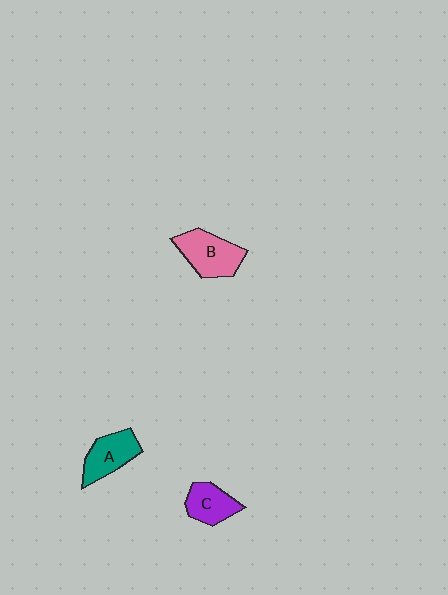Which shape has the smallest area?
Shape C (purple).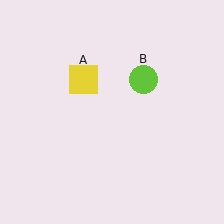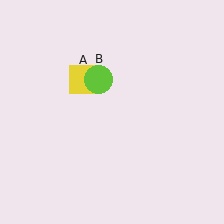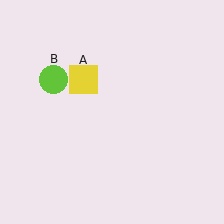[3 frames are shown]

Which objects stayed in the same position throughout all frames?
Yellow square (object A) remained stationary.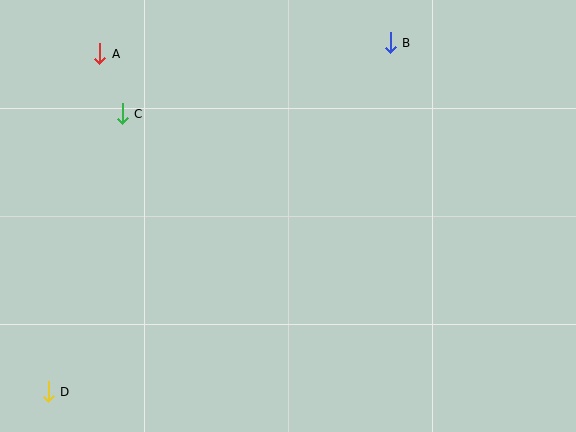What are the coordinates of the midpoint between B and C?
The midpoint between B and C is at (256, 78).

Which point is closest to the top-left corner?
Point A is closest to the top-left corner.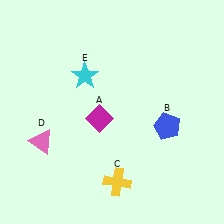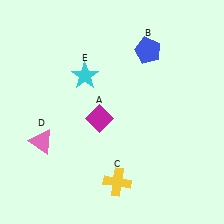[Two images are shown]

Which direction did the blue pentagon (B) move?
The blue pentagon (B) moved up.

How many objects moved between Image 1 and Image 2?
1 object moved between the two images.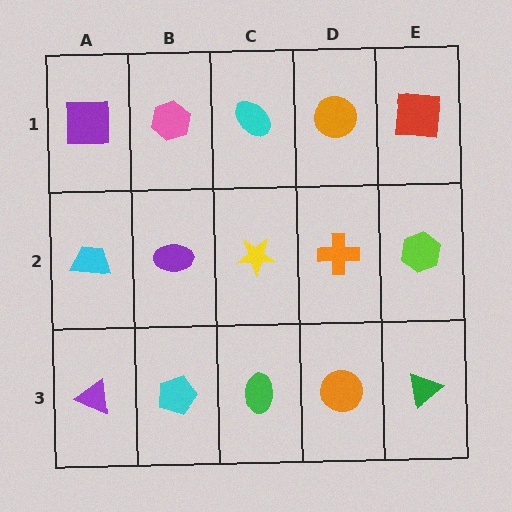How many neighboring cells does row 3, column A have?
2.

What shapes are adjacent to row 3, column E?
A lime hexagon (row 2, column E), an orange circle (row 3, column D).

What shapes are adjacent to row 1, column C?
A yellow star (row 2, column C), a pink hexagon (row 1, column B), an orange circle (row 1, column D).